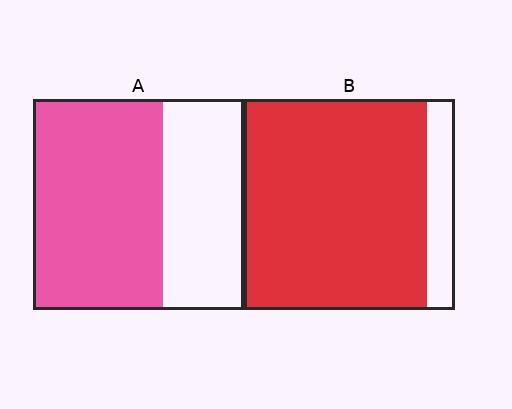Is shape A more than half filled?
Yes.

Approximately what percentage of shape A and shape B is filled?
A is approximately 60% and B is approximately 85%.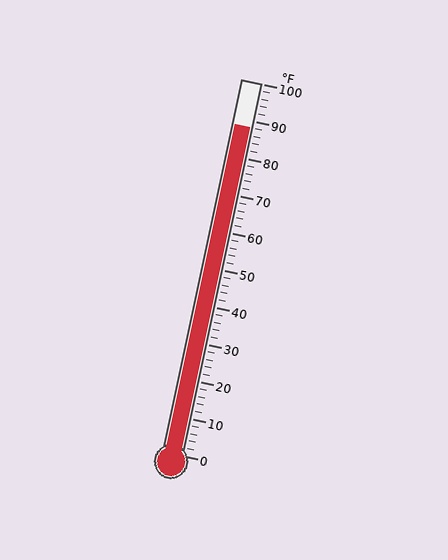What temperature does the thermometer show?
The thermometer shows approximately 88°F.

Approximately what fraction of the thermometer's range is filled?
The thermometer is filled to approximately 90% of its range.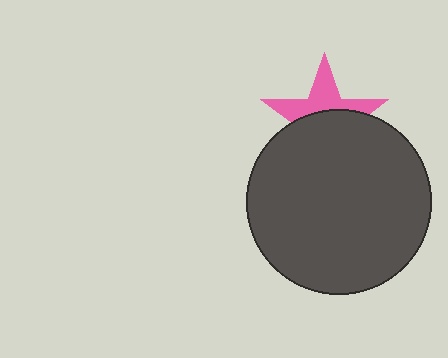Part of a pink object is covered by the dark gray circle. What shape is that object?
It is a star.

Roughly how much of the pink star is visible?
A small part of it is visible (roughly 43%).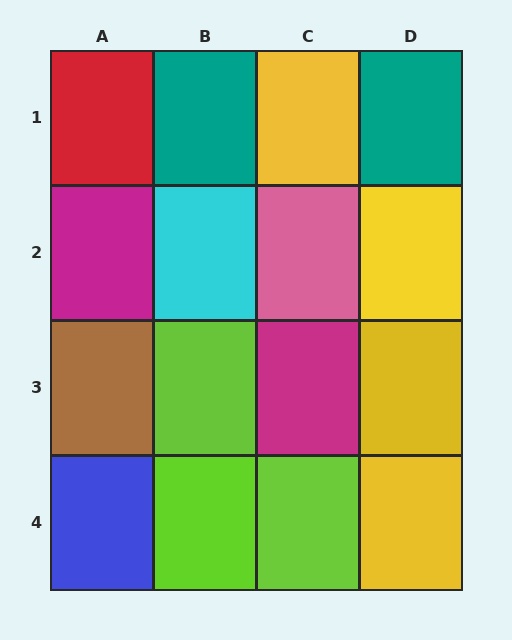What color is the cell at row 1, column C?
Yellow.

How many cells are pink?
1 cell is pink.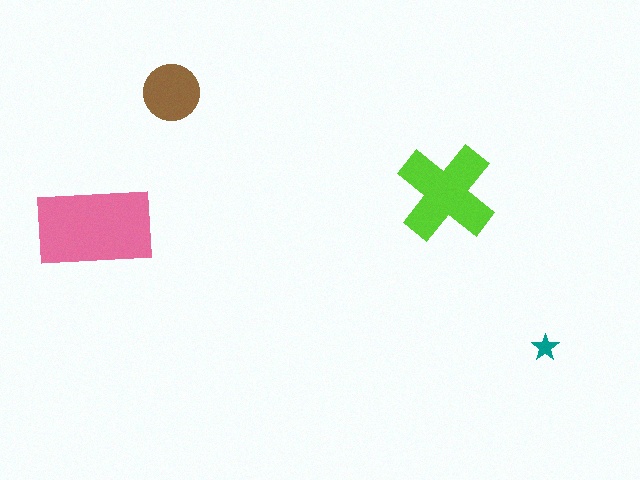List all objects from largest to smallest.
The pink rectangle, the lime cross, the brown circle, the teal star.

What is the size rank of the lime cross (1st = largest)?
2nd.